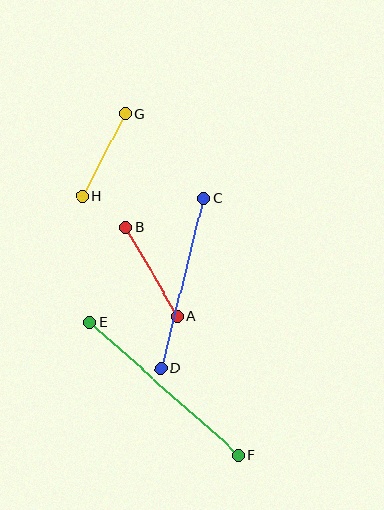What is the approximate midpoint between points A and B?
The midpoint is at approximately (152, 272) pixels.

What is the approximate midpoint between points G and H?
The midpoint is at approximately (103, 155) pixels.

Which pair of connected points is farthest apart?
Points E and F are farthest apart.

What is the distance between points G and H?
The distance is approximately 93 pixels.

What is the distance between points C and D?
The distance is approximately 175 pixels.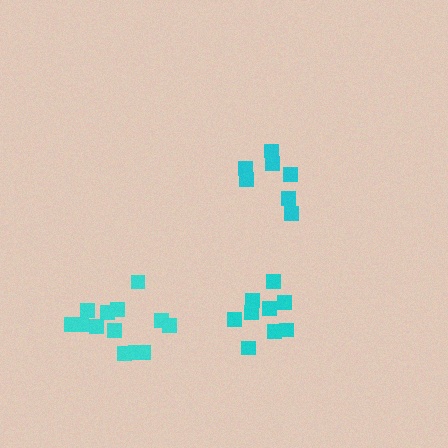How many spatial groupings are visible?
There are 3 spatial groupings.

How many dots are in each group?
Group 1: 13 dots, Group 2: 7 dots, Group 3: 9 dots (29 total).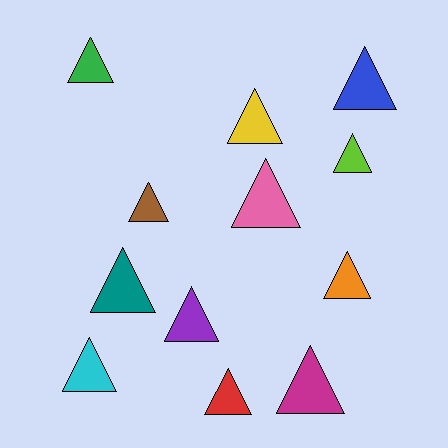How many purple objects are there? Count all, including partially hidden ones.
There is 1 purple object.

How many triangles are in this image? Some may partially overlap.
There are 12 triangles.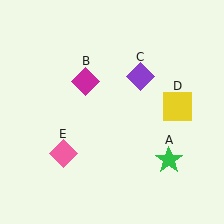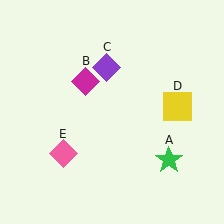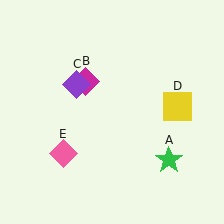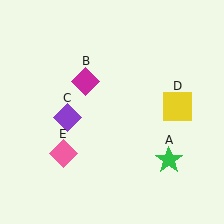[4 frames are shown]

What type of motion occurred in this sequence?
The purple diamond (object C) rotated counterclockwise around the center of the scene.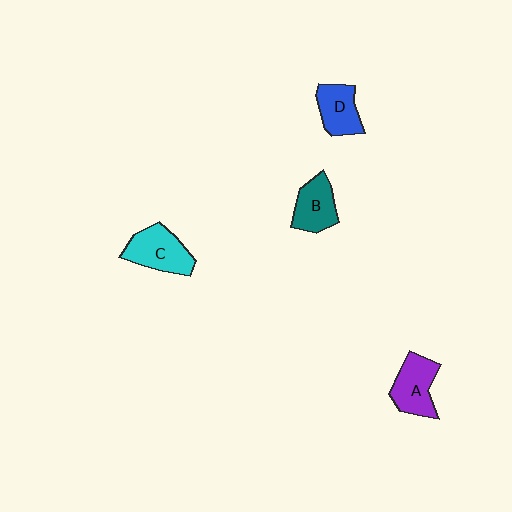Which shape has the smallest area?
Shape D (blue).